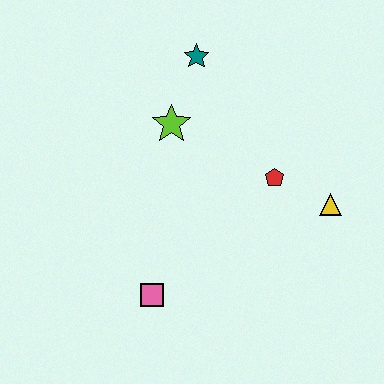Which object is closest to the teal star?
The lime star is closest to the teal star.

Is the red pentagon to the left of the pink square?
No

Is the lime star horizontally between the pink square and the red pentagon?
Yes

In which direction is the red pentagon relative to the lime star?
The red pentagon is to the right of the lime star.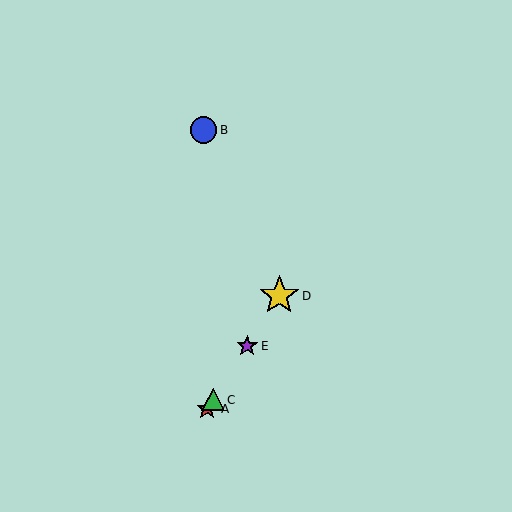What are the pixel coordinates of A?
Object A is at (207, 409).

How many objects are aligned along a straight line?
4 objects (A, C, D, E) are aligned along a straight line.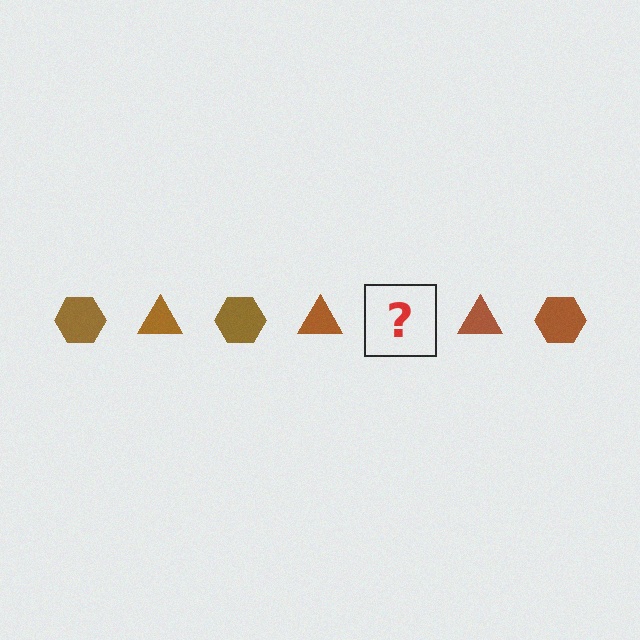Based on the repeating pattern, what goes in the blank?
The blank should be a brown hexagon.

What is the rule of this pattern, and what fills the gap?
The rule is that the pattern cycles through hexagon, triangle shapes in brown. The gap should be filled with a brown hexagon.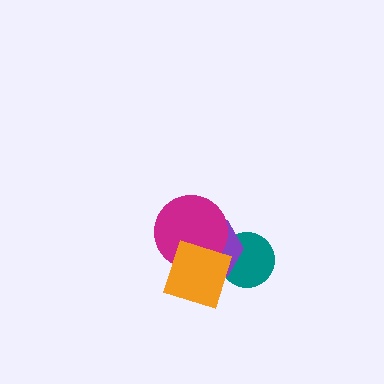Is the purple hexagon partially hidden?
Yes, it is partially covered by another shape.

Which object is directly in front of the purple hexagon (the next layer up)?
The magenta circle is directly in front of the purple hexagon.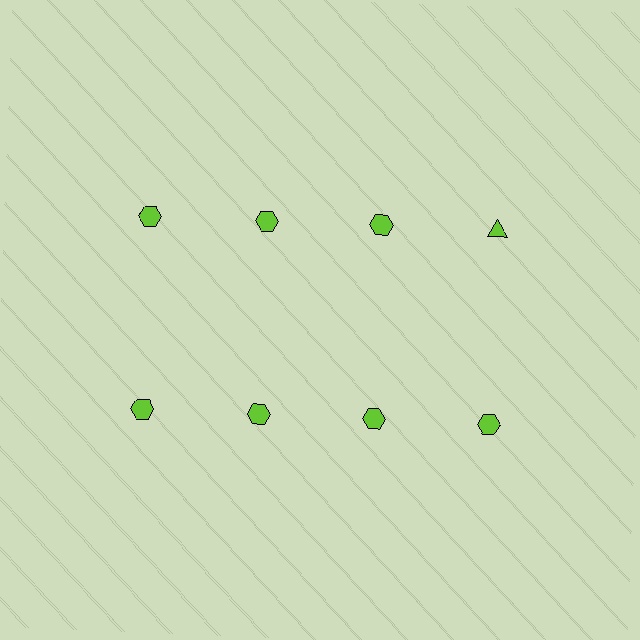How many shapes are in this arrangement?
There are 8 shapes arranged in a grid pattern.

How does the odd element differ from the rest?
It has a different shape: triangle instead of hexagon.